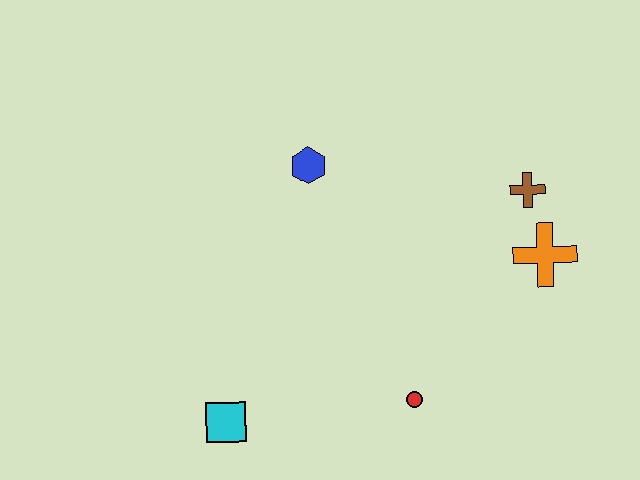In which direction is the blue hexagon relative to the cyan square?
The blue hexagon is above the cyan square.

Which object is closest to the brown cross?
The orange cross is closest to the brown cross.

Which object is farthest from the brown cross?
The cyan square is farthest from the brown cross.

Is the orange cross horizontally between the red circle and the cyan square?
No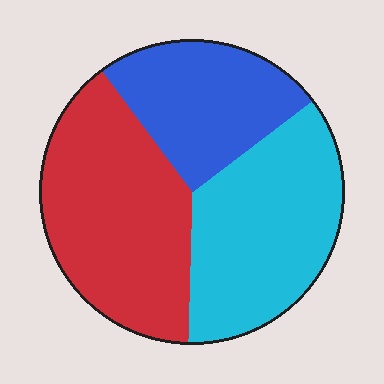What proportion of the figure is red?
Red covers about 40% of the figure.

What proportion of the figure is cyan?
Cyan takes up about three eighths (3/8) of the figure.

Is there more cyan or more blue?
Cyan.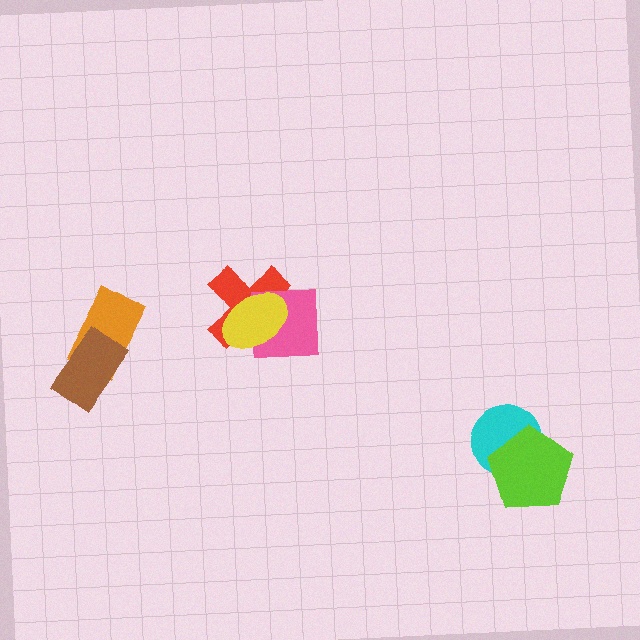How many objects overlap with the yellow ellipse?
2 objects overlap with the yellow ellipse.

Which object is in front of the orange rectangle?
The brown rectangle is in front of the orange rectangle.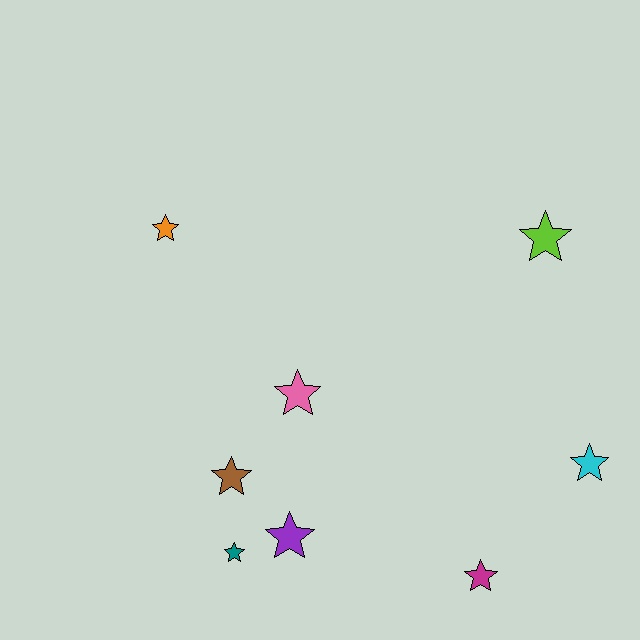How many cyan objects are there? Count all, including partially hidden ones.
There is 1 cyan object.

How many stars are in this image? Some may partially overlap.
There are 8 stars.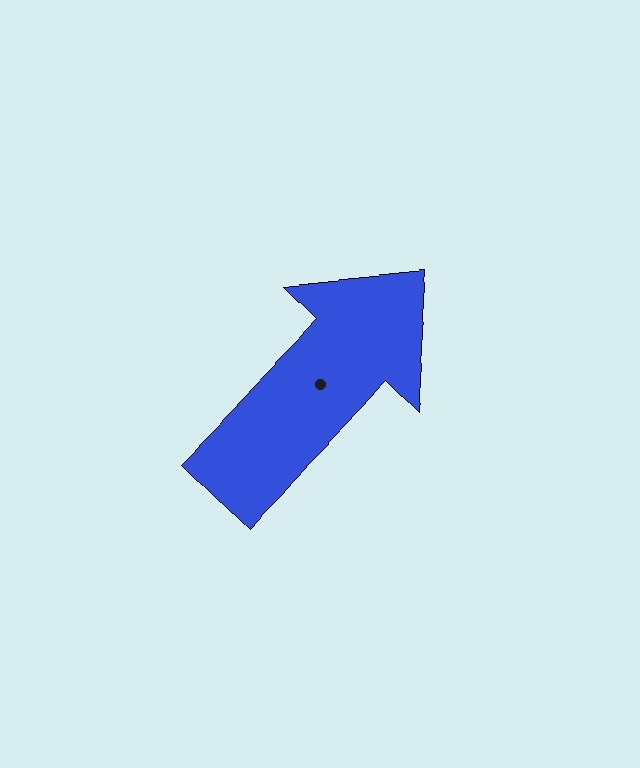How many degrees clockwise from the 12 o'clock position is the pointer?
Approximately 44 degrees.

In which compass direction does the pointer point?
Northeast.